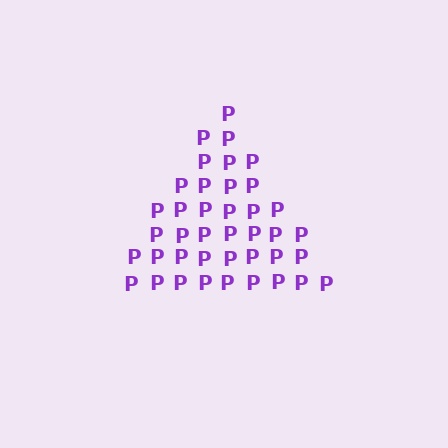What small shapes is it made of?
It is made of small letter P's.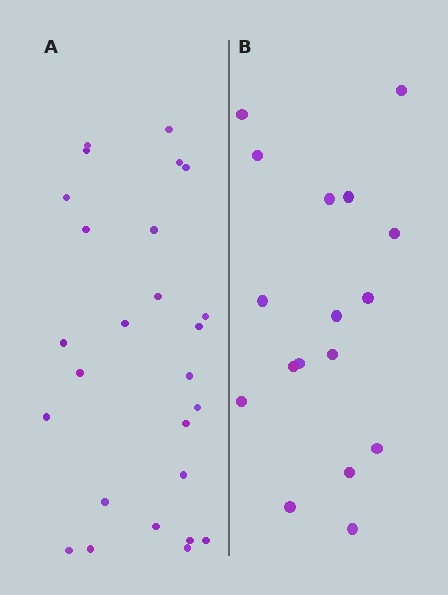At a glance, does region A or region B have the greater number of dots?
Region A (the left region) has more dots.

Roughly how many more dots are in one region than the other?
Region A has roughly 8 or so more dots than region B.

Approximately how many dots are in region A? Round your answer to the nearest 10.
About 30 dots. (The exact count is 26, which rounds to 30.)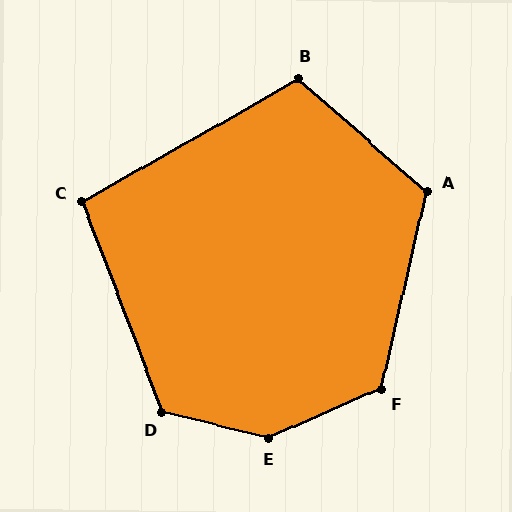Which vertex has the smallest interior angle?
C, at approximately 99 degrees.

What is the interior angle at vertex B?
Approximately 109 degrees (obtuse).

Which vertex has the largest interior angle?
E, at approximately 143 degrees.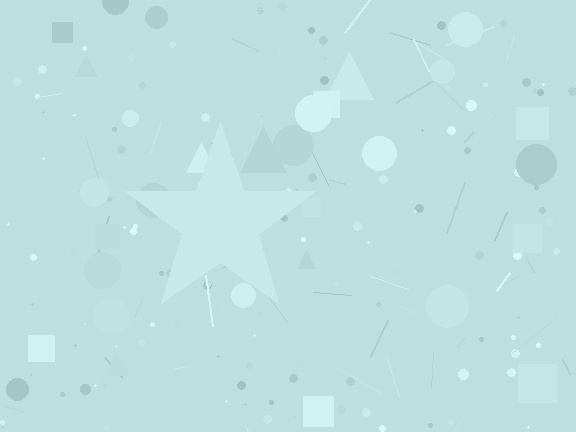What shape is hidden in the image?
A star is hidden in the image.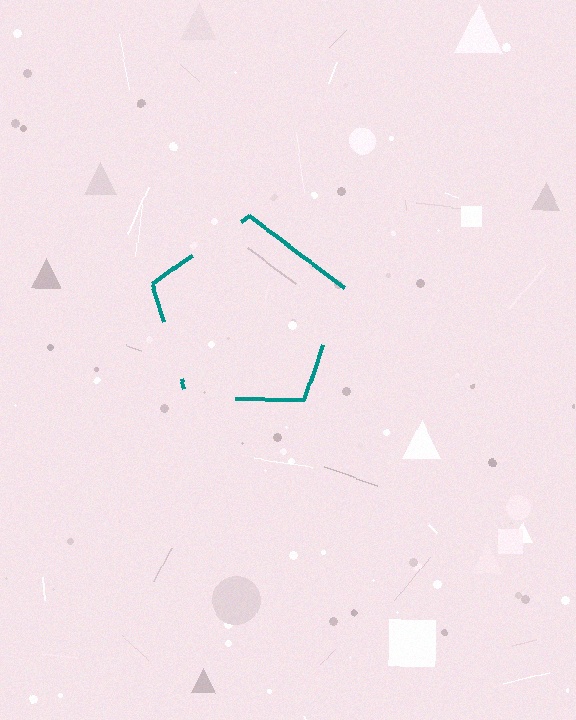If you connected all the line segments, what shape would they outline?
They would outline a pentagon.